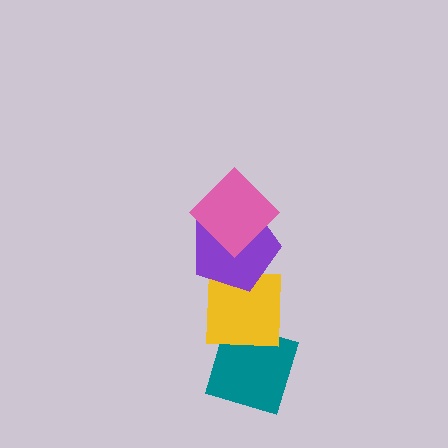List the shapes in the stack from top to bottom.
From top to bottom: the pink diamond, the purple pentagon, the yellow square, the teal diamond.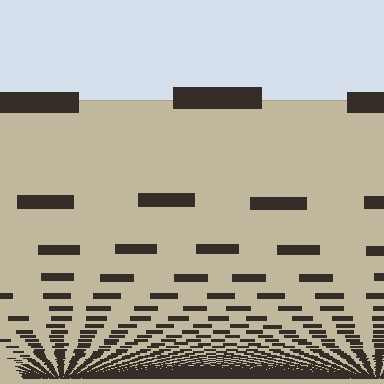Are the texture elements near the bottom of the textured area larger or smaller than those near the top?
Smaller. The gradient is inverted — elements near the bottom are smaller and denser.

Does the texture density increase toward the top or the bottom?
Density increases toward the bottom.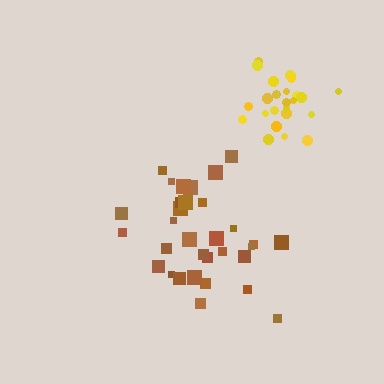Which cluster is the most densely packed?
Yellow.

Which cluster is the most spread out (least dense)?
Brown.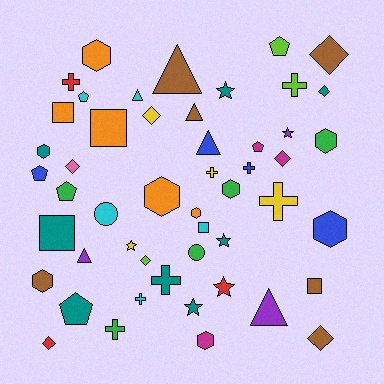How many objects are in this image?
There are 50 objects.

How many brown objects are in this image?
There are 6 brown objects.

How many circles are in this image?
There are 2 circles.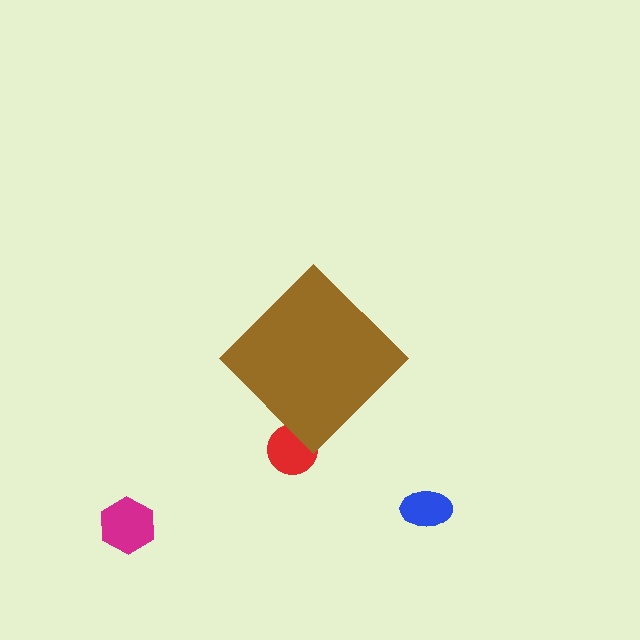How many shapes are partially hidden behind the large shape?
1 shape is partially hidden.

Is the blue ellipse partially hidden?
No, the blue ellipse is fully visible.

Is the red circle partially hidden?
Yes, the red circle is partially hidden behind the brown diamond.